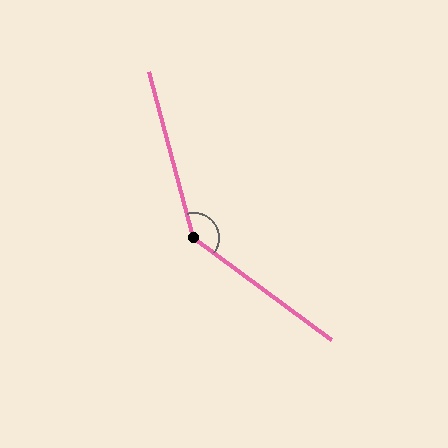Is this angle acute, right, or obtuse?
It is obtuse.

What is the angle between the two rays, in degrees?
Approximately 142 degrees.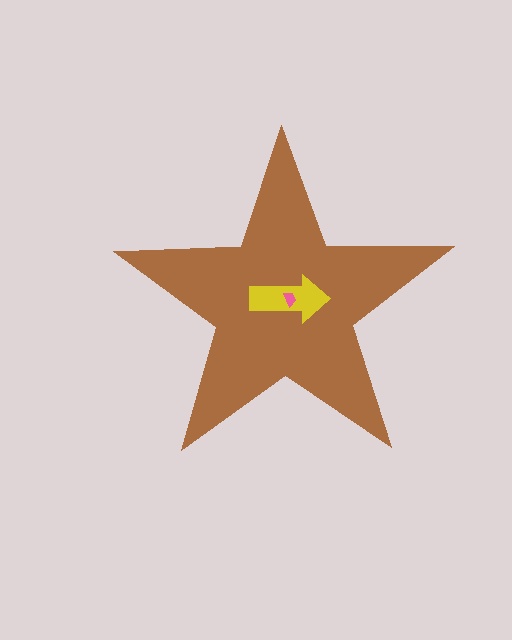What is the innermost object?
The pink trapezoid.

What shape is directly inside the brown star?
The yellow arrow.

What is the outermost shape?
The brown star.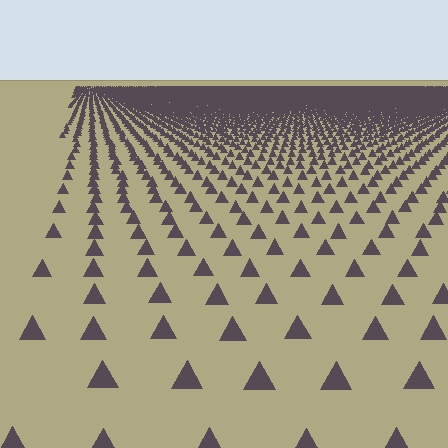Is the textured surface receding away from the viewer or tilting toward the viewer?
The surface is receding away from the viewer. Texture elements get smaller and denser toward the top.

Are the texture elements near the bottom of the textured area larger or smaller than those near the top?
Larger. Near the bottom, elements are closer to the viewer and appear at a bigger on-screen size.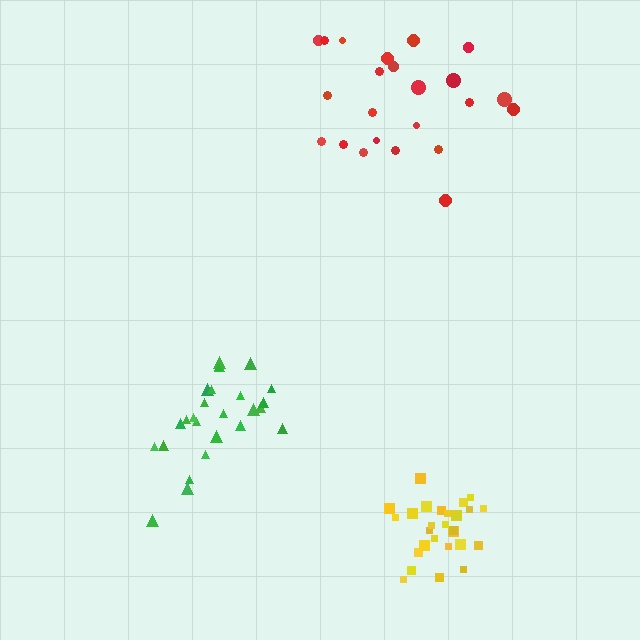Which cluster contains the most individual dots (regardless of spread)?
Yellow (27).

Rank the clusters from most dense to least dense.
yellow, green, red.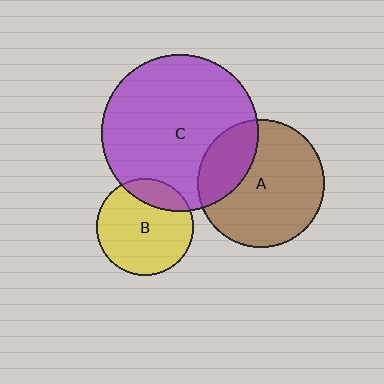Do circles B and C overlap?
Yes.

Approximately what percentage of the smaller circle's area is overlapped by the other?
Approximately 20%.